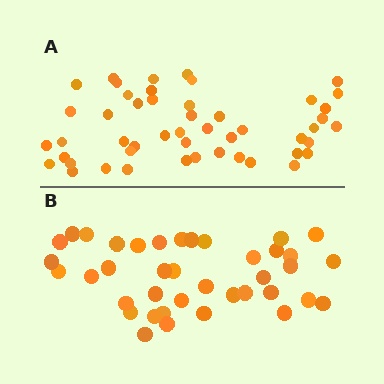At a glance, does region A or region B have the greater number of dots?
Region A (the top region) has more dots.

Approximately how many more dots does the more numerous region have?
Region A has roughly 10 or so more dots than region B.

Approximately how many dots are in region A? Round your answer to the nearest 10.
About 50 dots. (The exact count is 49, which rounds to 50.)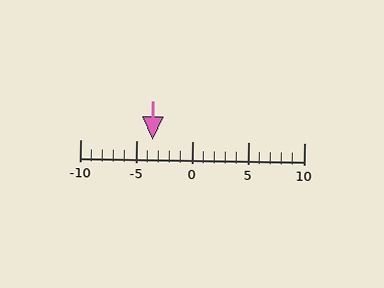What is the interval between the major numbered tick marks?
The major tick marks are spaced 5 units apart.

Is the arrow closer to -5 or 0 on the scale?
The arrow is closer to -5.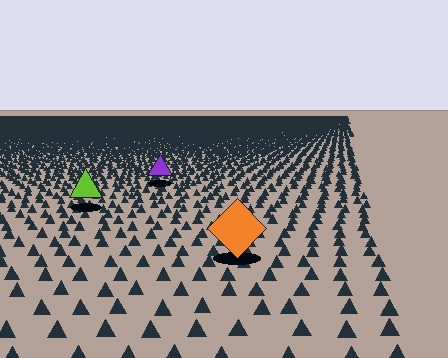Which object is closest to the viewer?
The orange diamond is closest. The texture marks near it are larger and more spread out.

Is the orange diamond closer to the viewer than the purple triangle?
Yes. The orange diamond is closer — you can tell from the texture gradient: the ground texture is coarser near it.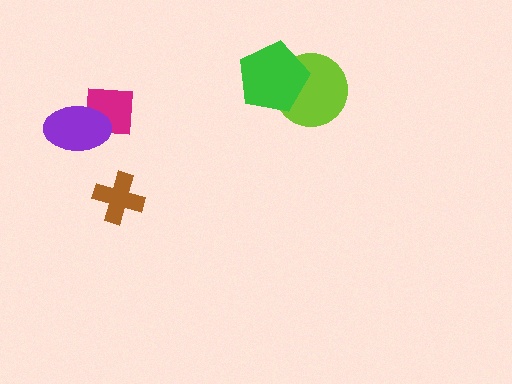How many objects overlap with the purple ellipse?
1 object overlaps with the purple ellipse.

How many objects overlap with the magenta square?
1 object overlaps with the magenta square.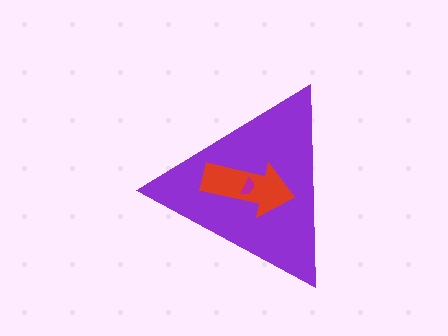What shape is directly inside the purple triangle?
The red arrow.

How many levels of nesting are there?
3.